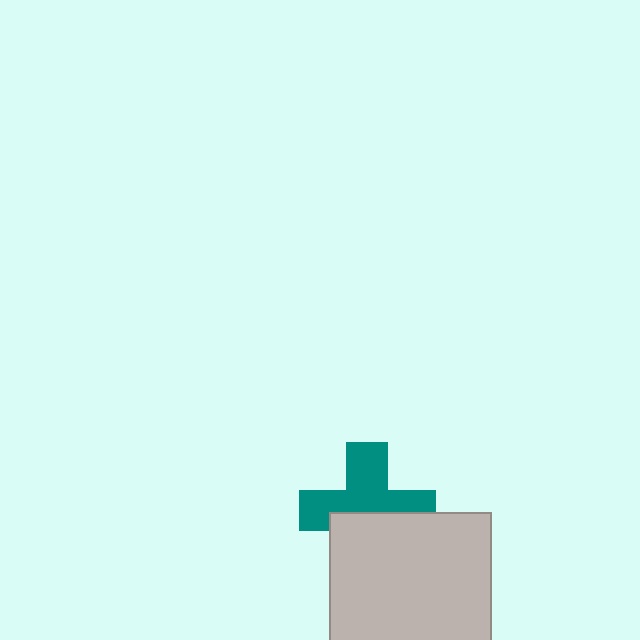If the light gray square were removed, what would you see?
You would see the complete teal cross.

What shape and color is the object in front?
The object in front is a light gray square.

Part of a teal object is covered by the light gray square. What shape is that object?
It is a cross.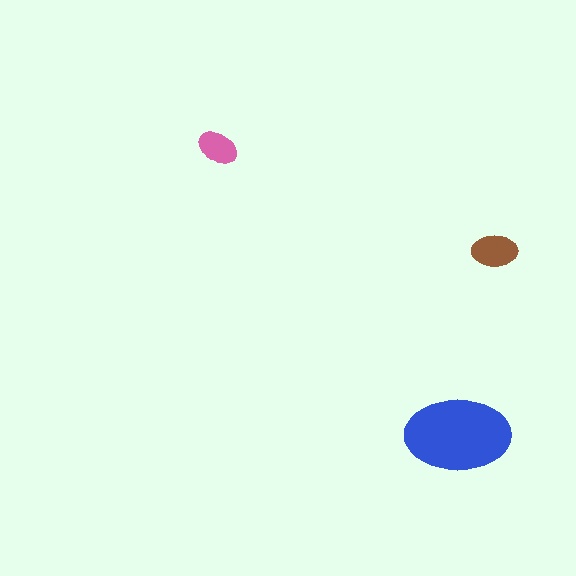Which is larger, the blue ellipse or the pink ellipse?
The blue one.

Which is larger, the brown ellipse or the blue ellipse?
The blue one.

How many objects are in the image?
There are 3 objects in the image.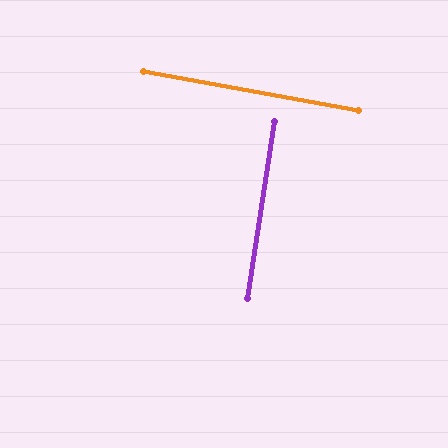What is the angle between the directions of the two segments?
Approximately 89 degrees.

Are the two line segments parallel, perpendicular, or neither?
Perpendicular — they meet at approximately 89°.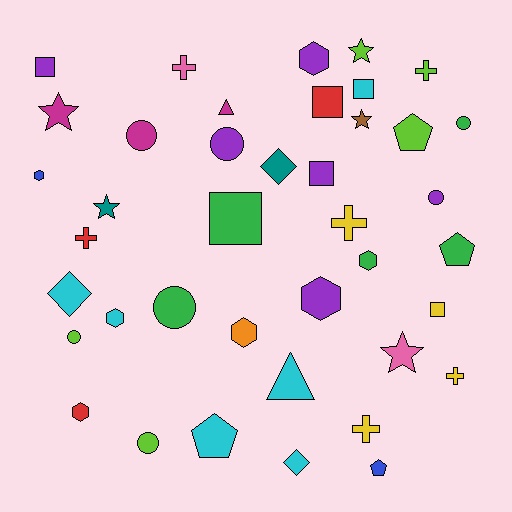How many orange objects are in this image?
There is 1 orange object.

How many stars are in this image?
There are 5 stars.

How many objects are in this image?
There are 40 objects.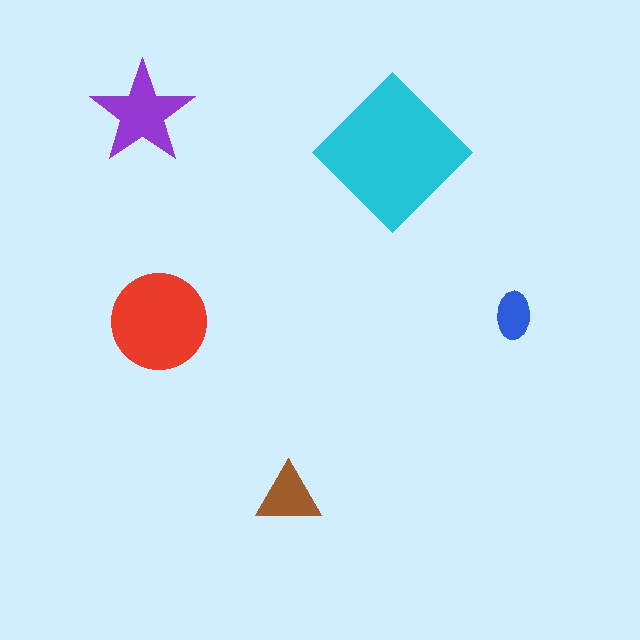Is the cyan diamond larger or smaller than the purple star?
Larger.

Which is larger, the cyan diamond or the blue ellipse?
The cyan diamond.